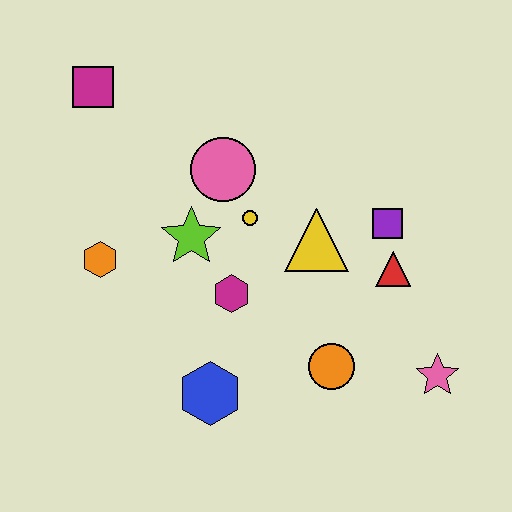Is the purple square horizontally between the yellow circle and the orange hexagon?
No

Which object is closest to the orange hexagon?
The lime star is closest to the orange hexagon.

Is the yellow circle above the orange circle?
Yes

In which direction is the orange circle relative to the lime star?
The orange circle is to the right of the lime star.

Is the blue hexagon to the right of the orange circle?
No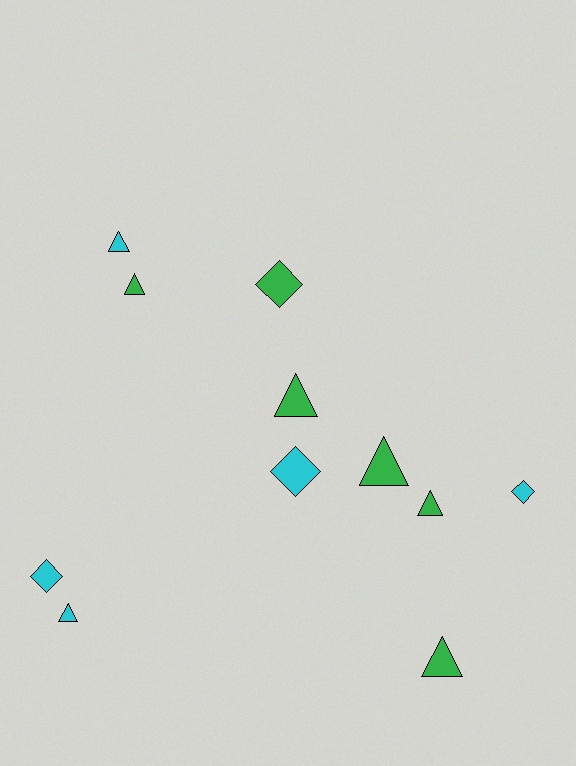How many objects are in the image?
There are 11 objects.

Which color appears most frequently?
Green, with 6 objects.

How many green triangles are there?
There are 5 green triangles.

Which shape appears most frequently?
Triangle, with 7 objects.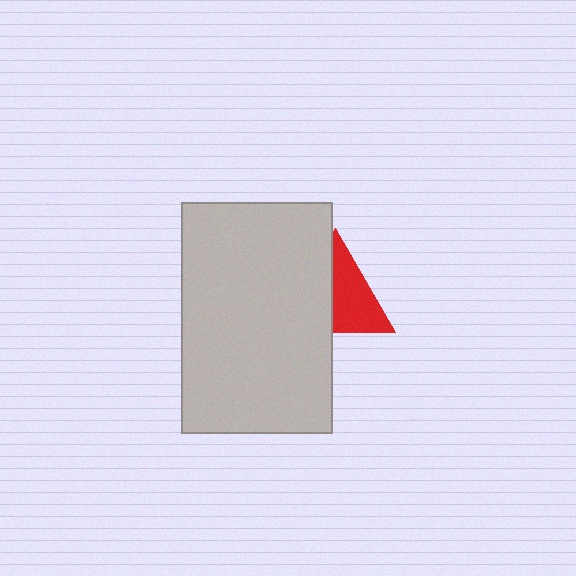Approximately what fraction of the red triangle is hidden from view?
Roughly 47% of the red triangle is hidden behind the light gray rectangle.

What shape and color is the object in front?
The object in front is a light gray rectangle.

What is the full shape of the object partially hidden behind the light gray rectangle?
The partially hidden object is a red triangle.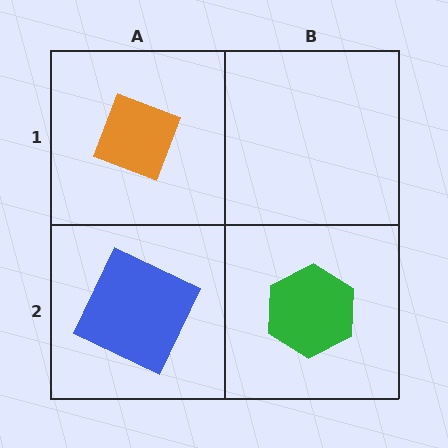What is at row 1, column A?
An orange diamond.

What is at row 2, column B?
A green hexagon.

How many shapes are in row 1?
1 shape.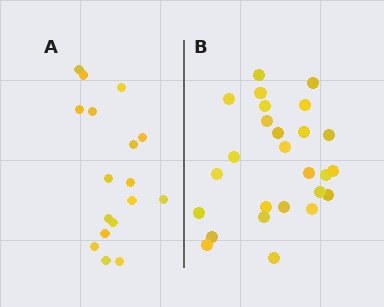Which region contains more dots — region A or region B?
Region B (the right region) has more dots.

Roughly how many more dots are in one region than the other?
Region B has roughly 8 or so more dots than region A.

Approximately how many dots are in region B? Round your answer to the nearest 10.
About 30 dots. (The exact count is 26, which rounds to 30.)